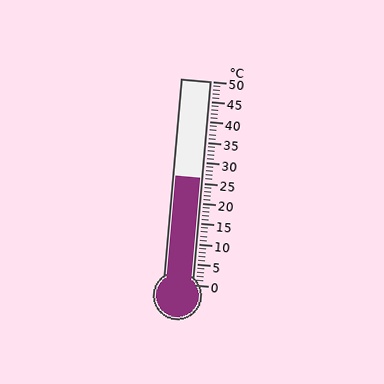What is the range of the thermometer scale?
The thermometer scale ranges from 0°C to 50°C.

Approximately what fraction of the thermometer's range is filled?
The thermometer is filled to approximately 50% of its range.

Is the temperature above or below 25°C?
The temperature is above 25°C.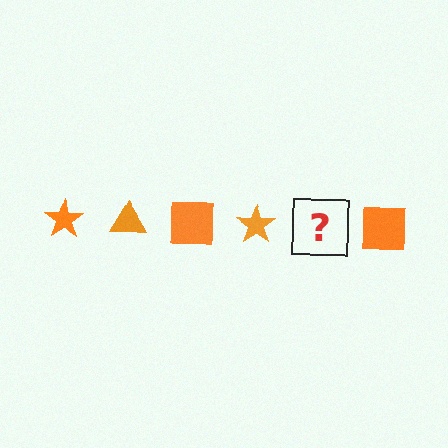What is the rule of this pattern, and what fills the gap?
The rule is that the pattern cycles through star, triangle, square shapes in orange. The gap should be filled with an orange triangle.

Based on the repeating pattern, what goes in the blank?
The blank should be an orange triangle.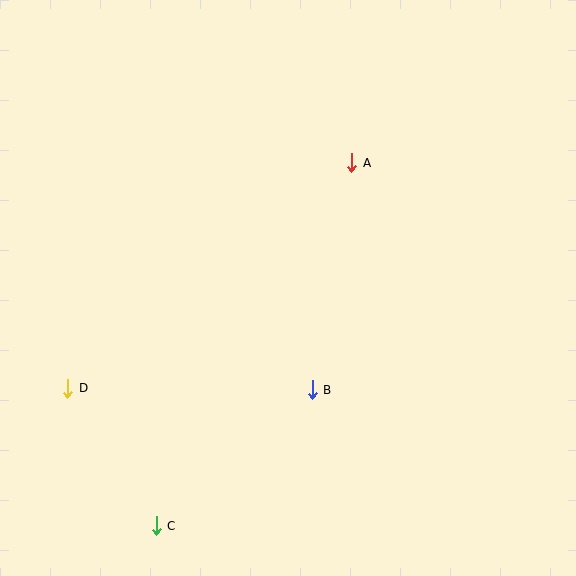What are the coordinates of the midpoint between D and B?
The midpoint between D and B is at (190, 389).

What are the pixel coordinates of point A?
Point A is at (352, 163).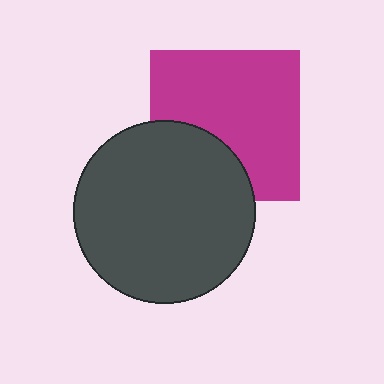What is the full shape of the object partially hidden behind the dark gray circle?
The partially hidden object is a magenta square.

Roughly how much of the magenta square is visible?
Most of it is visible (roughly 70%).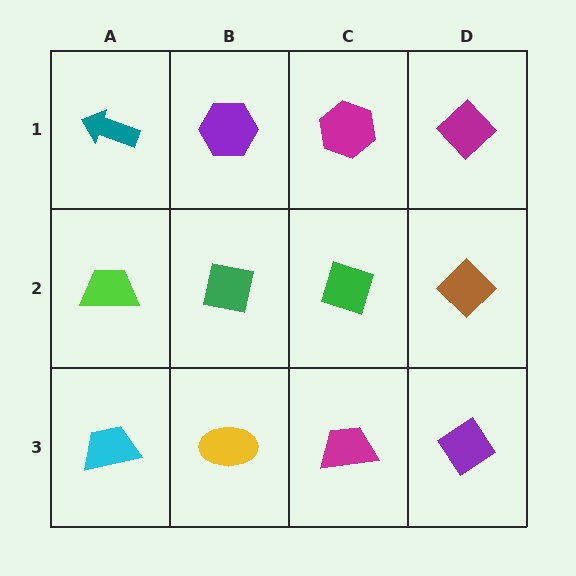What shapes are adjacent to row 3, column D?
A brown diamond (row 2, column D), a magenta trapezoid (row 3, column C).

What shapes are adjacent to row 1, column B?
A green square (row 2, column B), a teal arrow (row 1, column A), a magenta hexagon (row 1, column C).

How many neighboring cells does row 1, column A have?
2.